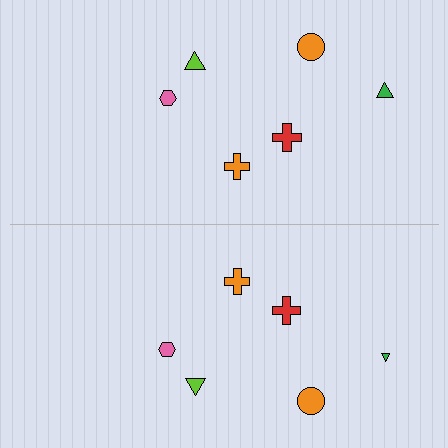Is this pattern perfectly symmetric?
No, the pattern is not perfectly symmetric. The green triangle on the bottom side has a different size than its mirror counterpart.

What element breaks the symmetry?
The green triangle on the bottom side has a different size than its mirror counterpart.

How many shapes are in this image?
There are 12 shapes in this image.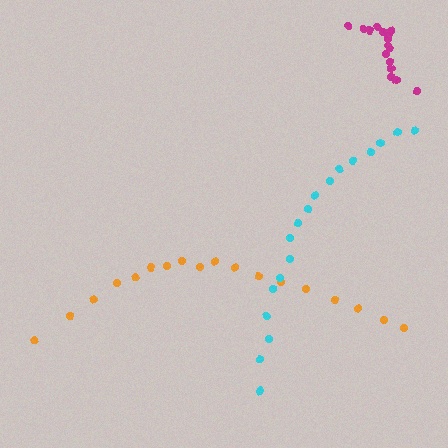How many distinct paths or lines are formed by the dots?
There are 3 distinct paths.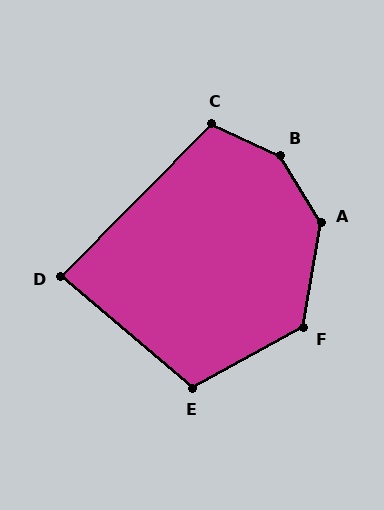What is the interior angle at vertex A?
Approximately 139 degrees (obtuse).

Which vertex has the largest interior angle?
B, at approximately 146 degrees.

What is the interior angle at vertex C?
Approximately 109 degrees (obtuse).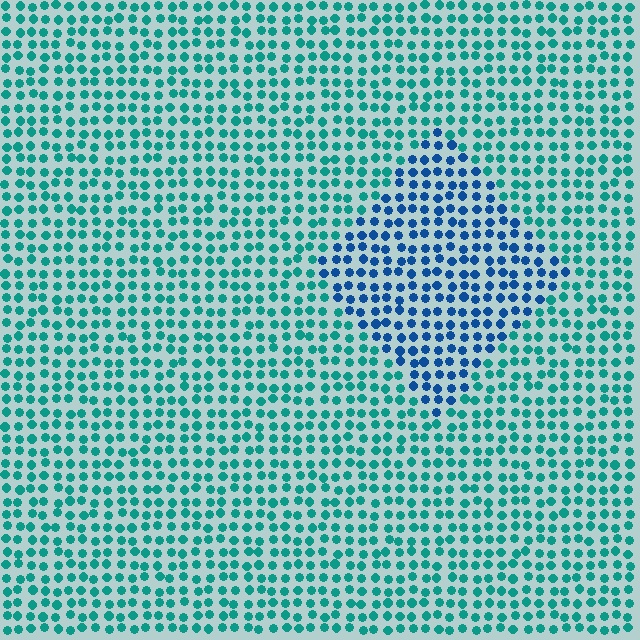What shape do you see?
I see a diamond.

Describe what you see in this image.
The image is filled with small teal elements in a uniform arrangement. A diamond-shaped region is visible where the elements are tinted to a slightly different hue, forming a subtle color boundary.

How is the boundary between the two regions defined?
The boundary is defined purely by a slight shift in hue (about 40 degrees). Spacing, size, and orientation are identical on both sides.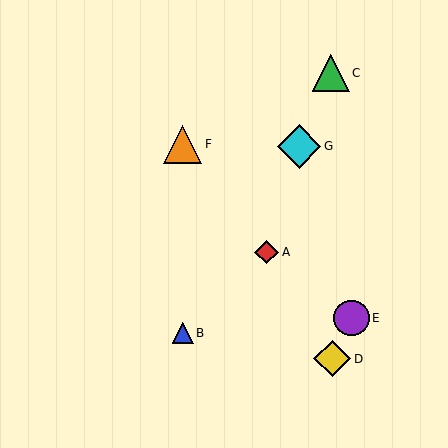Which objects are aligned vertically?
Objects B, F are aligned vertically.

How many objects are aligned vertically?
2 objects (B, F) are aligned vertically.